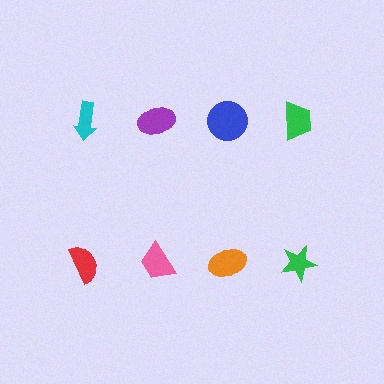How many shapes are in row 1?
4 shapes.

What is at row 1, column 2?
A purple ellipse.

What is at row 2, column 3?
An orange ellipse.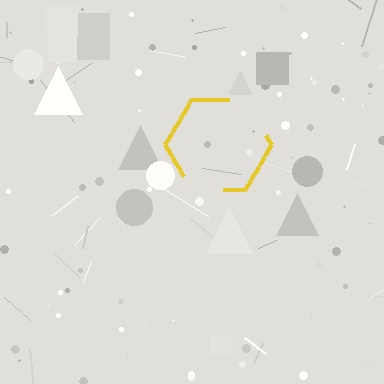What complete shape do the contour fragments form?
The contour fragments form a hexagon.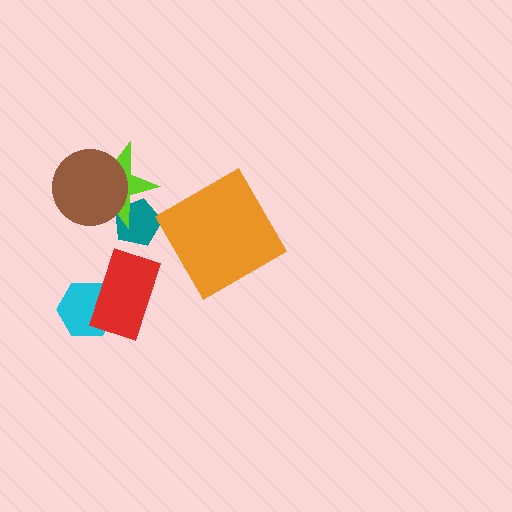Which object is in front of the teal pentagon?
The lime star is in front of the teal pentagon.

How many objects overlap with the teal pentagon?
1 object overlaps with the teal pentagon.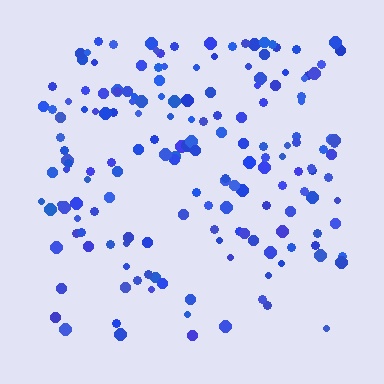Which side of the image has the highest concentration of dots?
The top.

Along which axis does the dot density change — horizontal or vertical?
Vertical.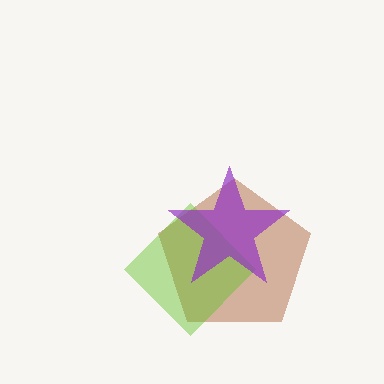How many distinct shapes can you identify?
There are 3 distinct shapes: a brown pentagon, a lime diamond, a purple star.